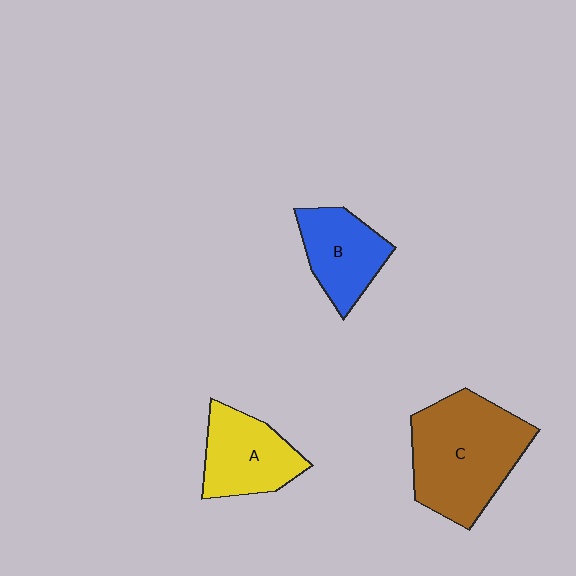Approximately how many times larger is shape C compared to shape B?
Approximately 1.8 times.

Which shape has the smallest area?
Shape B (blue).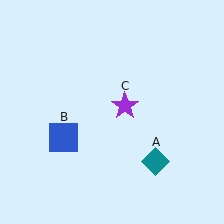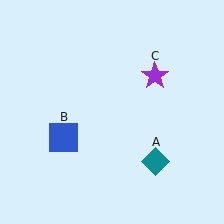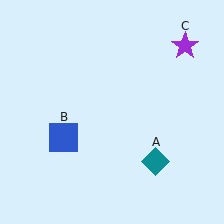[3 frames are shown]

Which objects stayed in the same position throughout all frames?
Teal diamond (object A) and blue square (object B) remained stationary.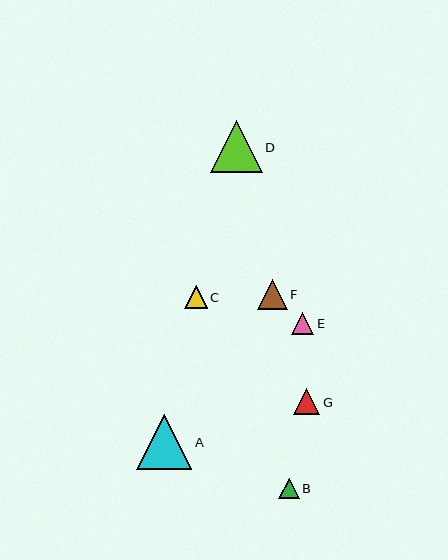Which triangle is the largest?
Triangle A is the largest with a size of approximately 55 pixels.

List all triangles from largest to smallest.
From largest to smallest: A, D, F, G, C, E, B.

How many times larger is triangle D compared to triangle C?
Triangle D is approximately 2.3 times the size of triangle C.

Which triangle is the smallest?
Triangle B is the smallest with a size of approximately 20 pixels.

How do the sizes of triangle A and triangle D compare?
Triangle A and triangle D are approximately the same size.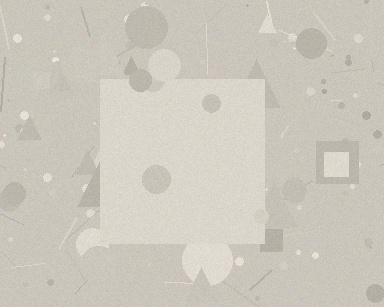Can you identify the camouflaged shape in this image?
The camouflaged shape is a square.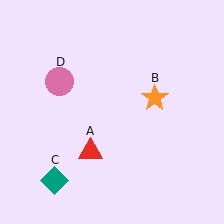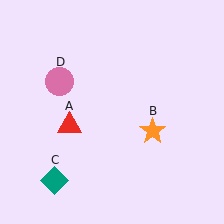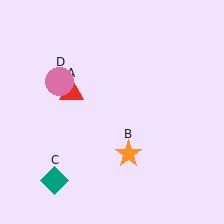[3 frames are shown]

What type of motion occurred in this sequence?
The red triangle (object A), orange star (object B) rotated clockwise around the center of the scene.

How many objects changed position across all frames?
2 objects changed position: red triangle (object A), orange star (object B).